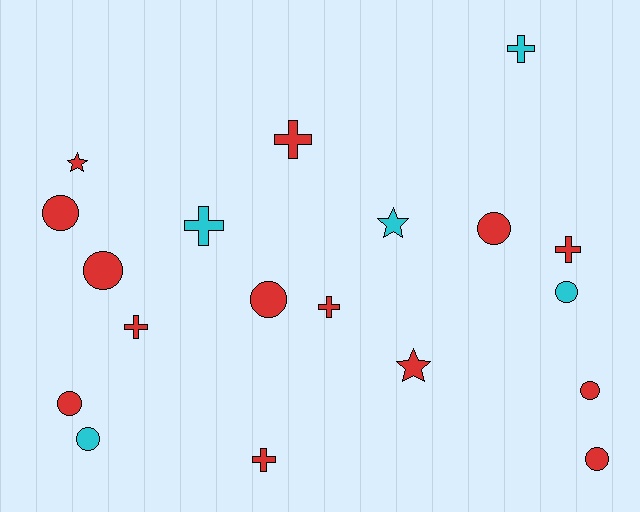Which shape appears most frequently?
Circle, with 9 objects.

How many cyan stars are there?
There is 1 cyan star.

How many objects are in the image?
There are 19 objects.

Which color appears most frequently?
Red, with 14 objects.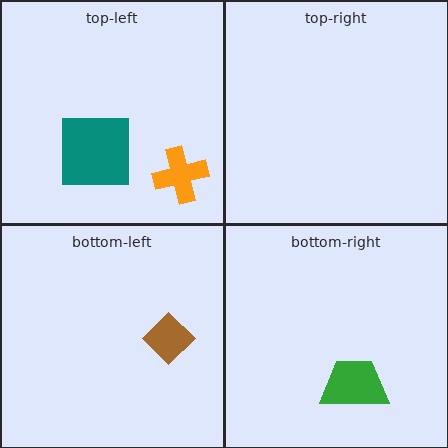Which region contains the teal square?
The top-left region.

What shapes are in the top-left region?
The teal square, the orange cross.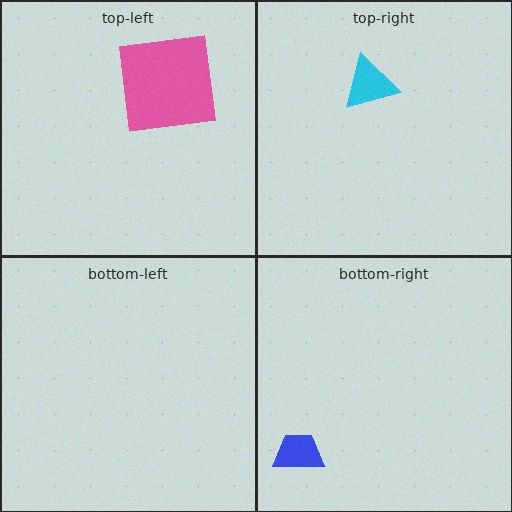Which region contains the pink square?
The top-left region.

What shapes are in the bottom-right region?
The blue trapezoid.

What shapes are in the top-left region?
The pink square.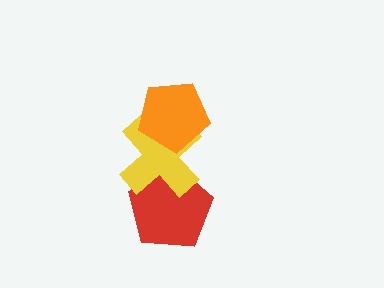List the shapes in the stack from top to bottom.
From top to bottom: the orange pentagon, the yellow cross, the red pentagon.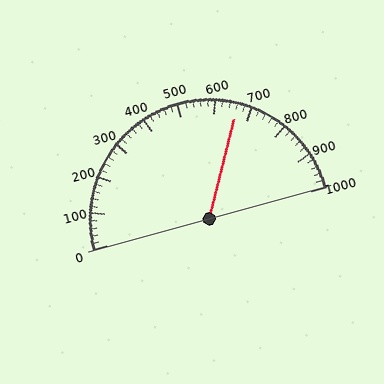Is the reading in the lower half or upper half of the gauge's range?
The reading is in the upper half of the range (0 to 1000).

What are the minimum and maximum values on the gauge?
The gauge ranges from 0 to 1000.